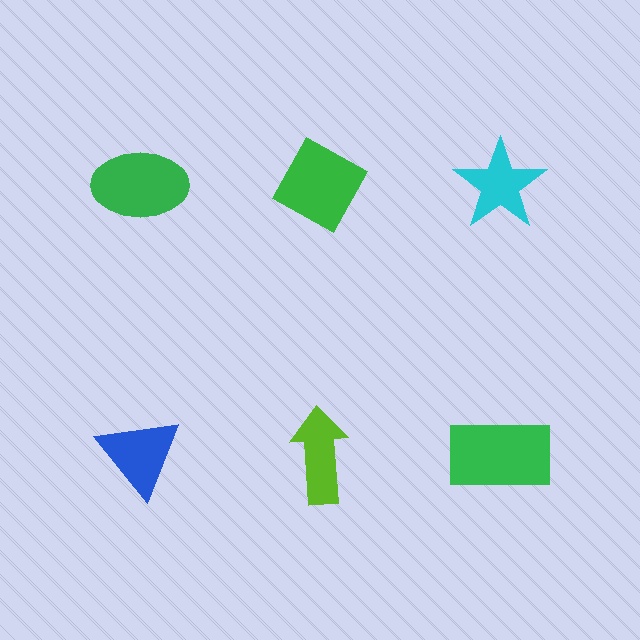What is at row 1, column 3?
A cyan star.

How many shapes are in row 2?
3 shapes.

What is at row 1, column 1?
A green ellipse.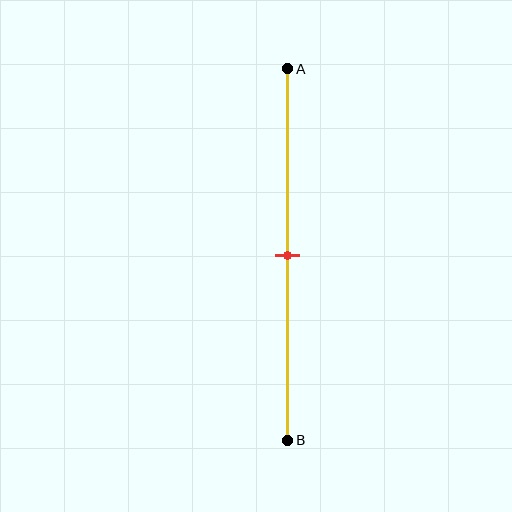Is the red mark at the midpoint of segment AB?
Yes, the mark is approximately at the midpoint.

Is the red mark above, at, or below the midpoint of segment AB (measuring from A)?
The red mark is approximately at the midpoint of segment AB.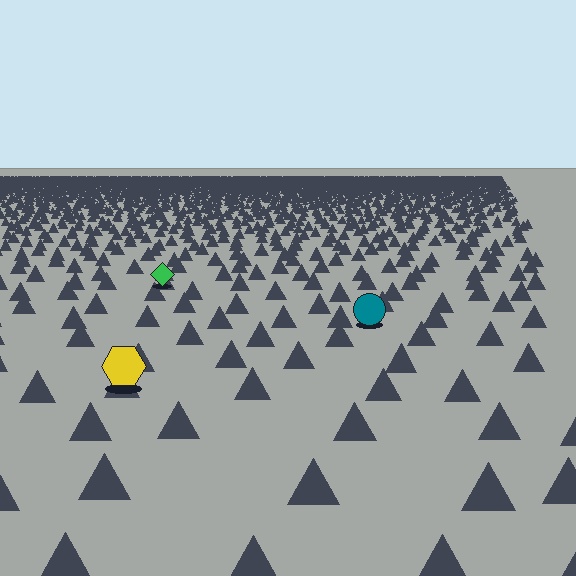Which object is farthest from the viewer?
The green diamond is farthest from the viewer. It appears smaller and the ground texture around it is denser.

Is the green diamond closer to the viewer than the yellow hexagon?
No. The yellow hexagon is closer — you can tell from the texture gradient: the ground texture is coarser near it.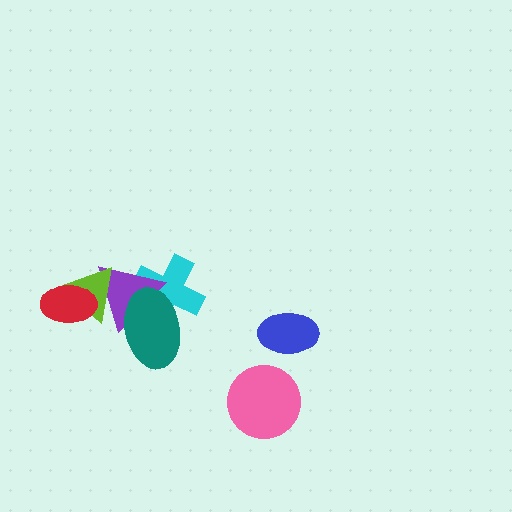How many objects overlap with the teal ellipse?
2 objects overlap with the teal ellipse.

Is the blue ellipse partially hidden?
No, no other shape covers it.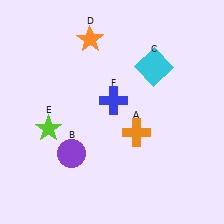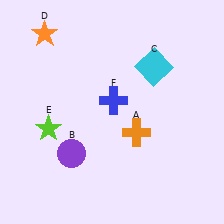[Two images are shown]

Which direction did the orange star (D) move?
The orange star (D) moved left.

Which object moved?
The orange star (D) moved left.